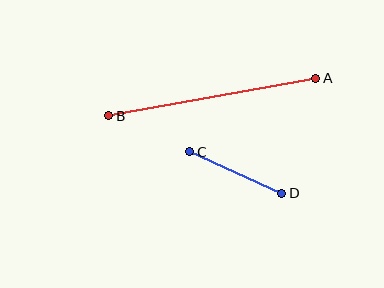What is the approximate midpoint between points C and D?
The midpoint is at approximately (236, 172) pixels.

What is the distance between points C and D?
The distance is approximately 101 pixels.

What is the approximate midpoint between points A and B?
The midpoint is at approximately (212, 97) pixels.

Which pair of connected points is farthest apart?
Points A and B are farthest apart.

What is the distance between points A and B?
The distance is approximately 210 pixels.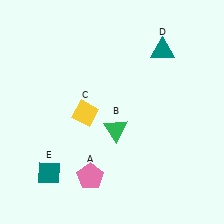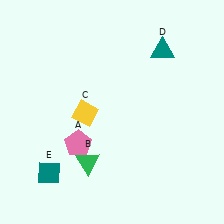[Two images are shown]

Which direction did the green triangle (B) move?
The green triangle (B) moved down.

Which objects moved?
The objects that moved are: the pink pentagon (A), the green triangle (B).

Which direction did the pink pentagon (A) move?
The pink pentagon (A) moved up.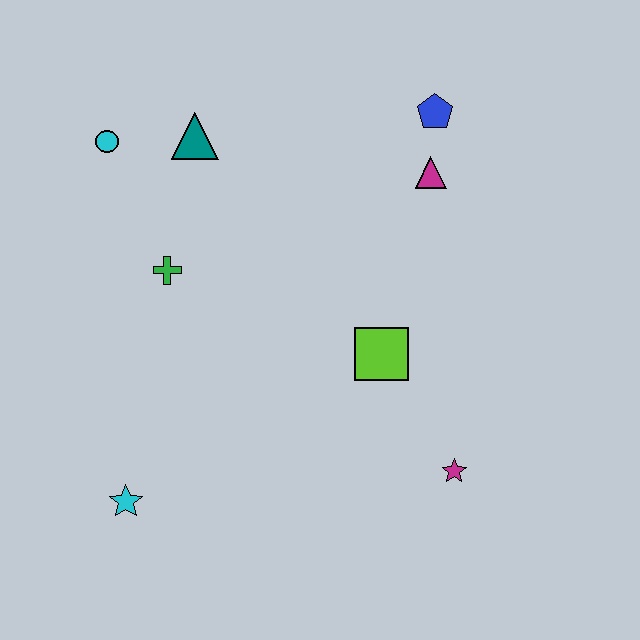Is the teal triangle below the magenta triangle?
No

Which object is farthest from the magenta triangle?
The cyan star is farthest from the magenta triangle.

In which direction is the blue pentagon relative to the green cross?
The blue pentagon is to the right of the green cross.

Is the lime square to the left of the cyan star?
No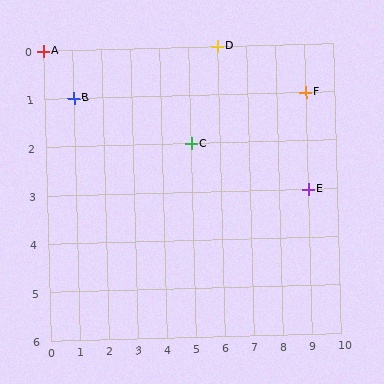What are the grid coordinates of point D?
Point D is at grid coordinates (6, 0).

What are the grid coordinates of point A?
Point A is at grid coordinates (0, 0).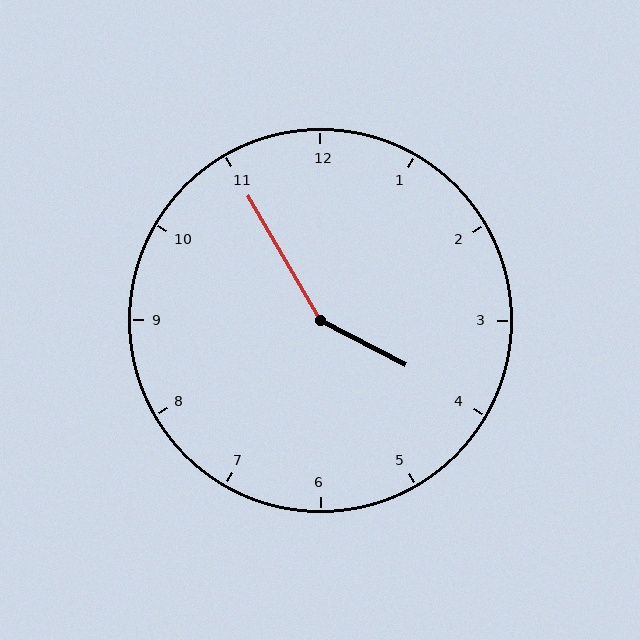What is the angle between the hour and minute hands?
Approximately 148 degrees.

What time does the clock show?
3:55.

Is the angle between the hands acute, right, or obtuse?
It is obtuse.